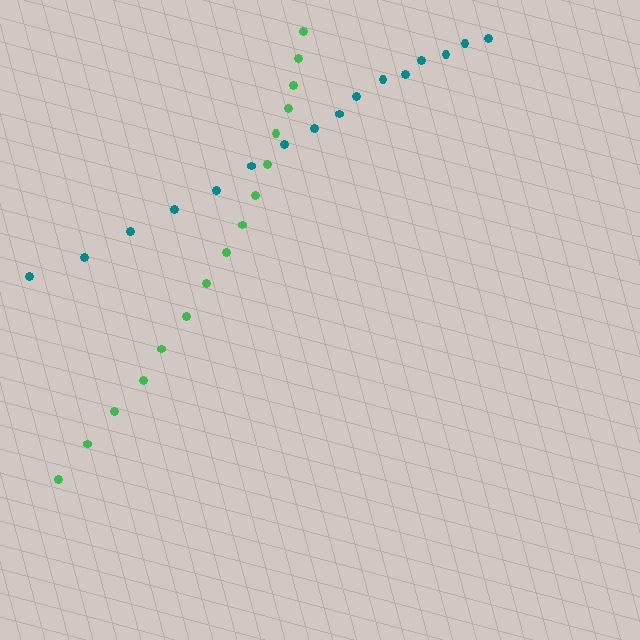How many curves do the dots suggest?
There are 2 distinct paths.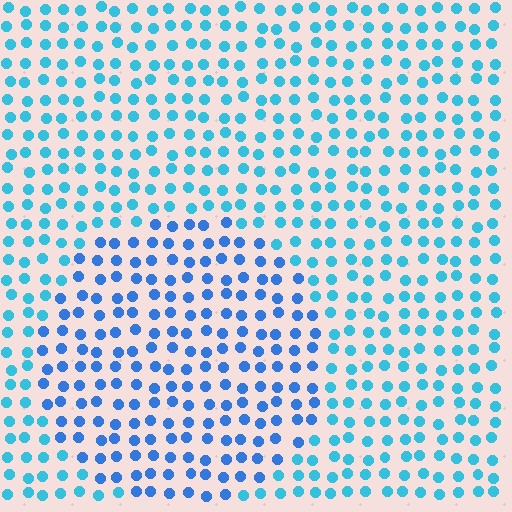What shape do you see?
I see a circle.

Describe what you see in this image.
The image is filled with small cyan elements in a uniform arrangement. A circle-shaped region is visible where the elements are tinted to a slightly different hue, forming a subtle color boundary.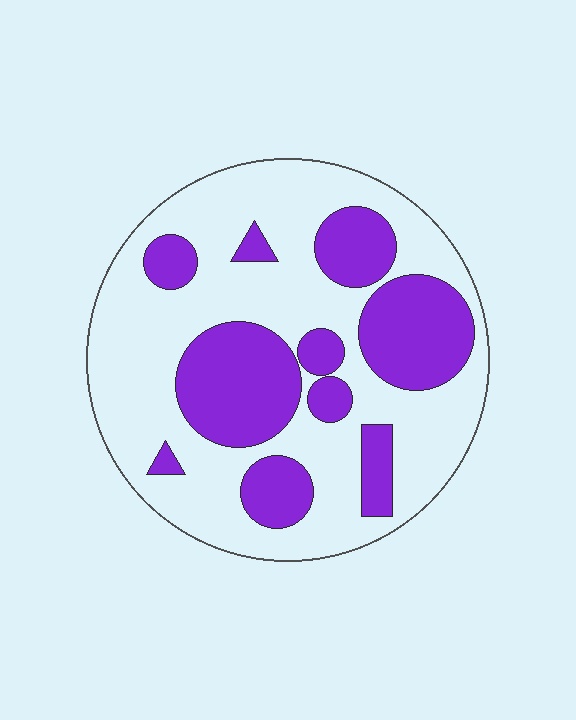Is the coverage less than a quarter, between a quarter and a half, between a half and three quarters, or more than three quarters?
Between a quarter and a half.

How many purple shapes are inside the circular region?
10.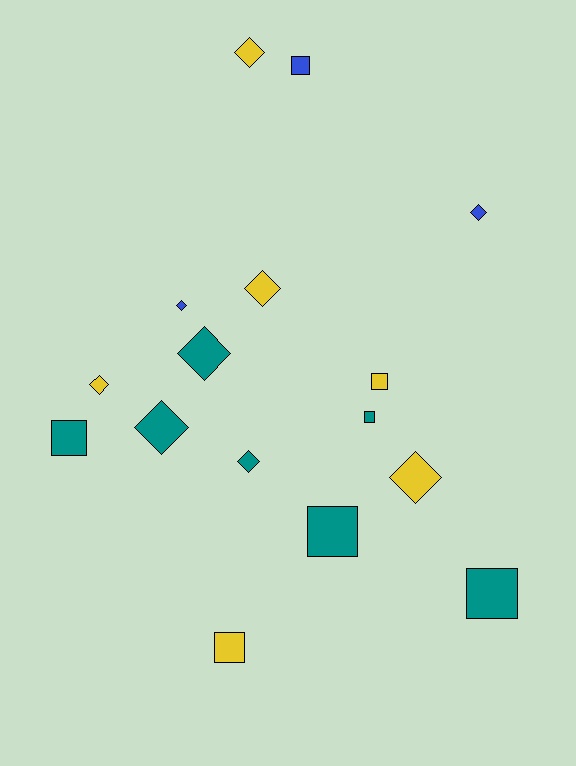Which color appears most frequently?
Teal, with 7 objects.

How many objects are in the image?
There are 16 objects.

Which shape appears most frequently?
Diamond, with 9 objects.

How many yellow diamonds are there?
There are 4 yellow diamonds.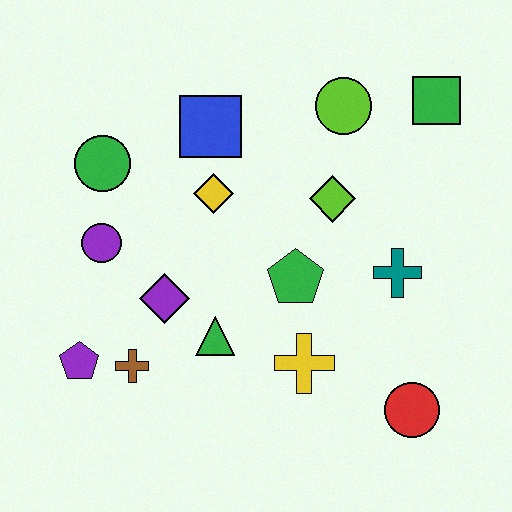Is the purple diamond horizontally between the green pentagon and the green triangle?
No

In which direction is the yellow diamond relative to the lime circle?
The yellow diamond is to the left of the lime circle.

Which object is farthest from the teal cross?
The purple pentagon is farthest from the teal cross.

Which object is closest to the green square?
The lime circle is closest to the green square.